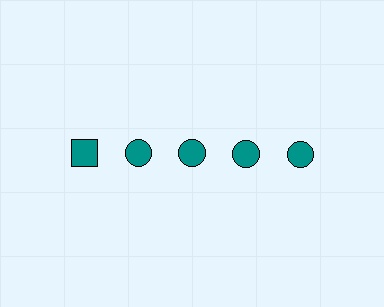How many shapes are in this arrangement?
There are 5 shapes arranged in a grid pattern.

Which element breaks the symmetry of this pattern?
The teal square in the top row, leftmost column breaks the symmetry. All other shapes are teal circles.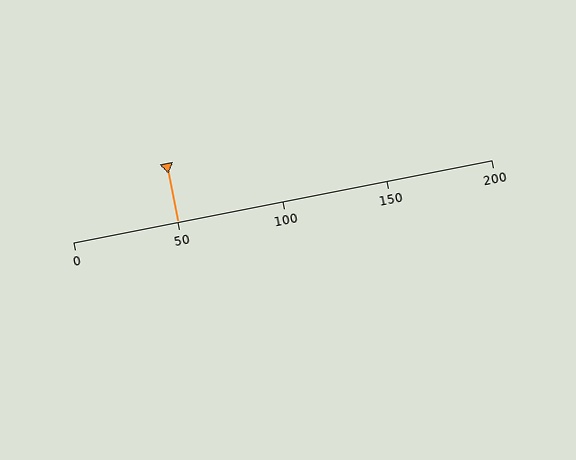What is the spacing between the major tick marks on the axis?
The major ticks are spaced 50 apart.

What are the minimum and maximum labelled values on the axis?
The axis runs from 0 to 200.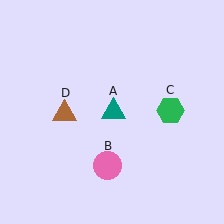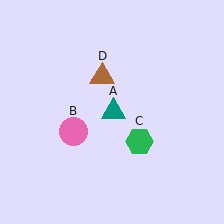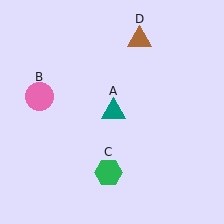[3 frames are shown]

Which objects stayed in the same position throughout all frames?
Teal triangle (object A) remained stationary.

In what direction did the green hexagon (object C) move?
The green hexagon (object C) moved down and to the left.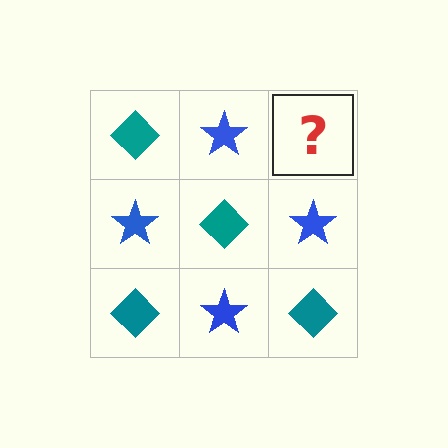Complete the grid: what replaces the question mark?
The question mark should be replaced with a teal diamond.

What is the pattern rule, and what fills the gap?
The rule is that it alternates teal diamond and blue star in a checkerboard pattern. The gap should be filled with a teal diamond.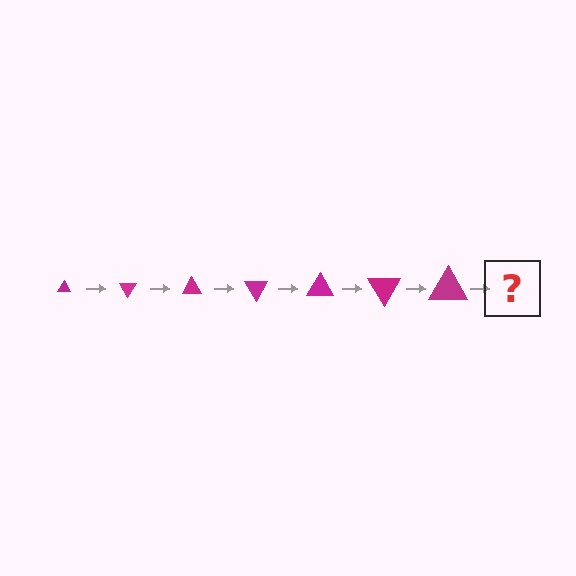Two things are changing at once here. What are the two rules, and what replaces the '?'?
The two rules are that the triangle grows larger each step and it rotates 60 degrees each step. The '?' should be a triangle, larger than the previous one and rotated 420 degrees from the start.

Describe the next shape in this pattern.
It should be a triangle, larger than the previous one and rotated 420 degrees from the start.